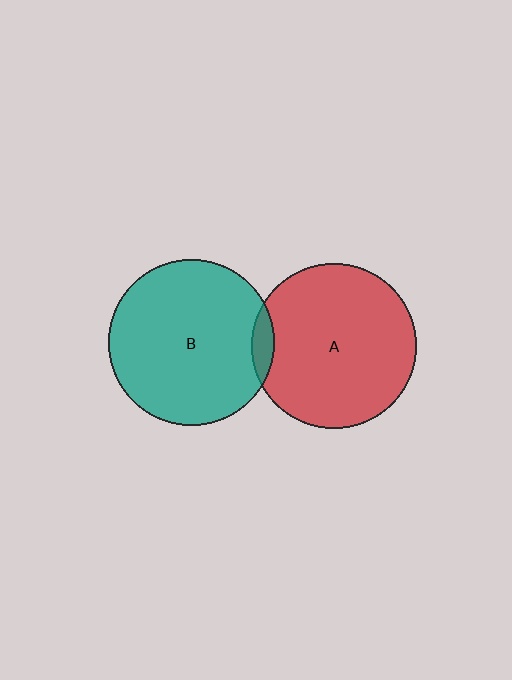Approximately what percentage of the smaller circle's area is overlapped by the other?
Approximately 5%.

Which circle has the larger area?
Circle B (teal).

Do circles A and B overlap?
Yes.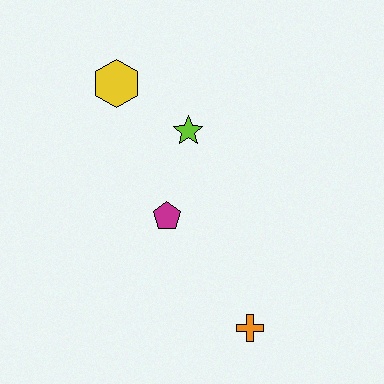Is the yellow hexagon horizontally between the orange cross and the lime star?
No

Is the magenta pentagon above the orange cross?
Yes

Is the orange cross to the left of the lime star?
No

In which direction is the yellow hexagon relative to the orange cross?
The yellow hexagon is above the orange cross.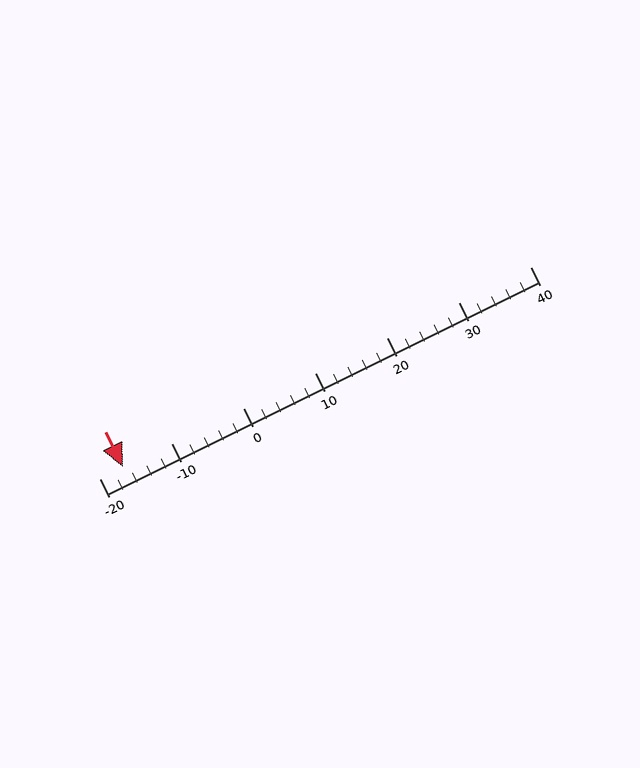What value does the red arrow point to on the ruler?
The red arrow points to approximately -17.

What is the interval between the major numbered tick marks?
The major tick marks are spaced 10 units apart.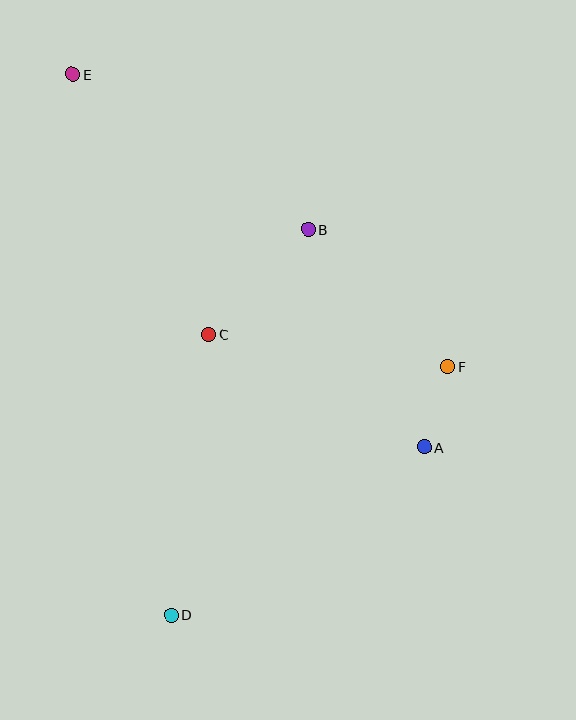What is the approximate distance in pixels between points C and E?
The distance between C and E is approximately 293 pixels.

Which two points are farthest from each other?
Points D and E are farthest from each other.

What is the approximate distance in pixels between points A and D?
The distance between A and D is approximately 303 pixels.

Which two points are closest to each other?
Points A and F are closest to each other.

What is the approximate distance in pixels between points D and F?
The distance between D and F is approximately 371 pixels.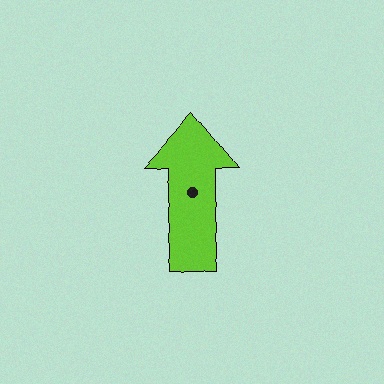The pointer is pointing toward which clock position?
Roughly 12 o'clock.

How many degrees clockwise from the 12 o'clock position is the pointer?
Approximately 2 degrees.